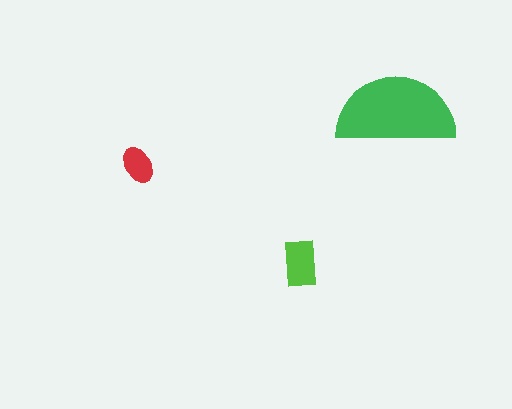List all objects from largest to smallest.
The green semicircle, the lime rectangle, the red ellipse.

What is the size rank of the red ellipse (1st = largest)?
3rd.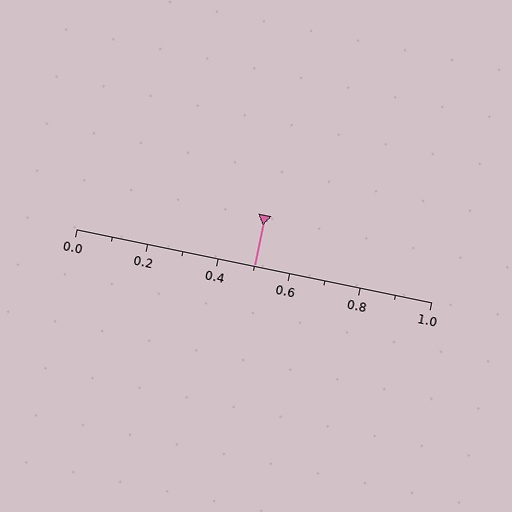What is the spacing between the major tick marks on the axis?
The major ticks are spaced 0.2 apart.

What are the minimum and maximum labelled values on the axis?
The axis runs from 0.0 to 1.0.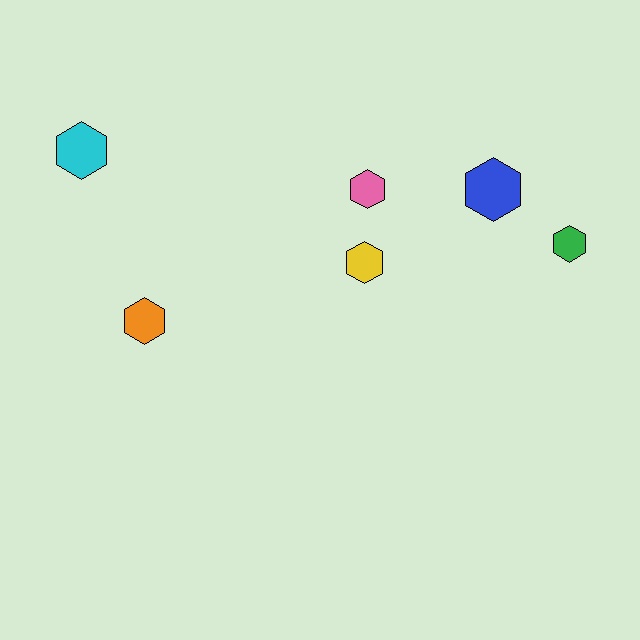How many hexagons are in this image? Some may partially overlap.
There are 6 hexagons.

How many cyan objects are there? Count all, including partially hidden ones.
There is 1 cyan object.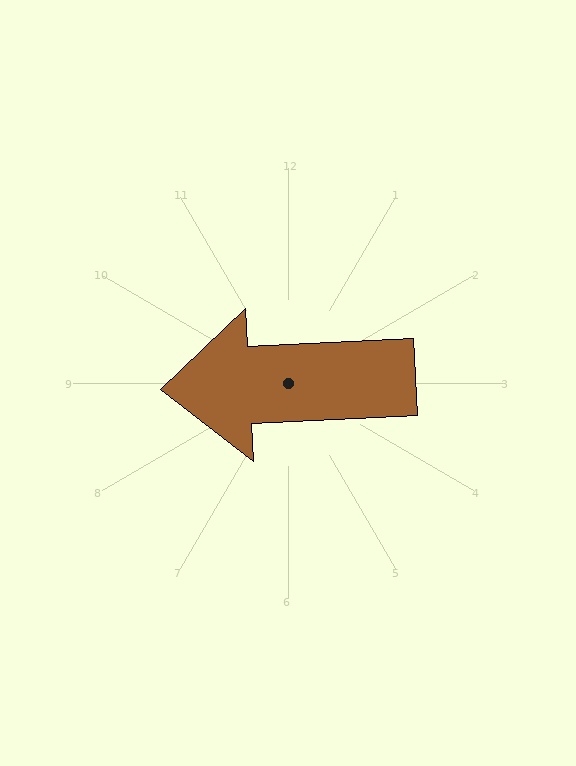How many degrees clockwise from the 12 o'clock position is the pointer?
Approximately 267 degrees.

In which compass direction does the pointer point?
West.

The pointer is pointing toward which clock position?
Roughly 9 o'clock.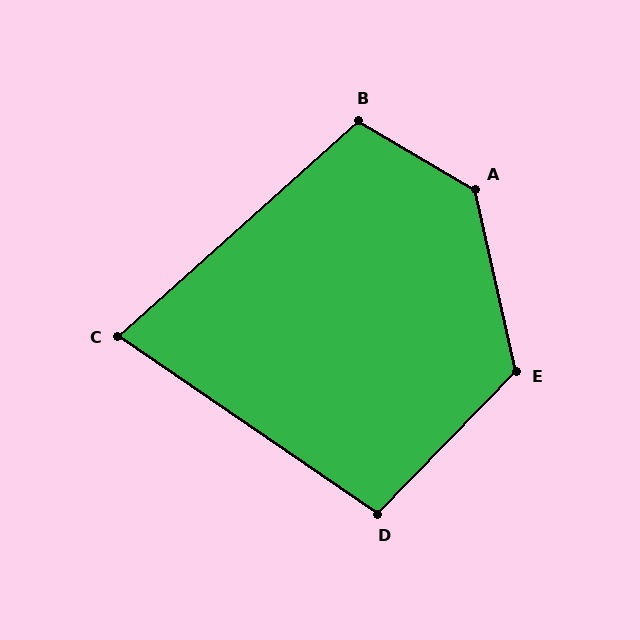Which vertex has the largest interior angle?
A, at approximately 133 degrees.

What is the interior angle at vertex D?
Approximately 100 degrees (obtuse).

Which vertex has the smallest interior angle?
C, at approximately 76 degrees.